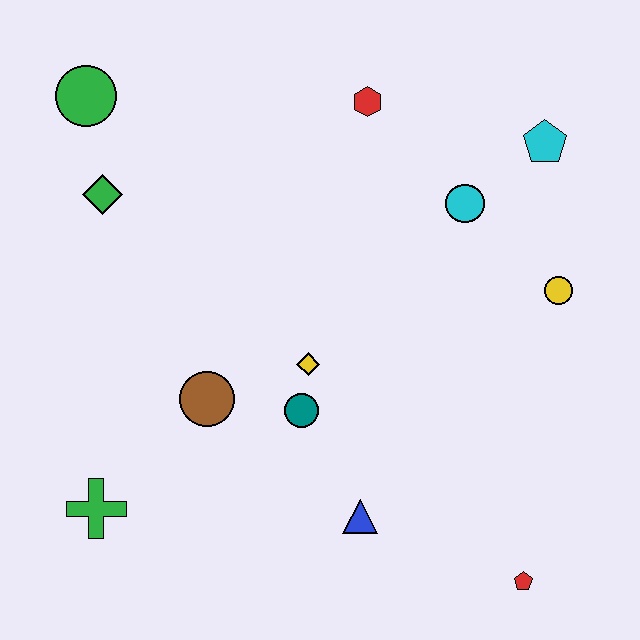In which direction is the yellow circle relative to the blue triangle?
The yellow circle is above the blue triangle.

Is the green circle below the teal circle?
No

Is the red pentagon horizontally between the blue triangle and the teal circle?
No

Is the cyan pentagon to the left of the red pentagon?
No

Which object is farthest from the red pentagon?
The green circle is farthest from the red pentagon.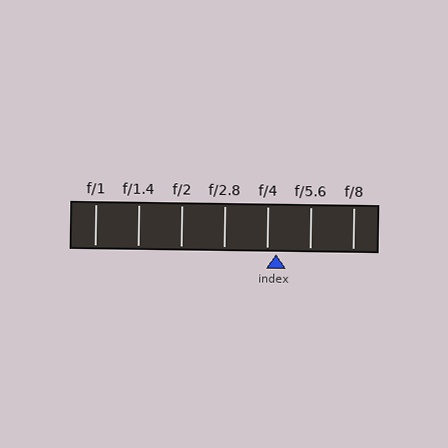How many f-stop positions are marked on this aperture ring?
There are 7 f-stop positions marked.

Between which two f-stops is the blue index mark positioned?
The index mark is between f/4 and f/5.6.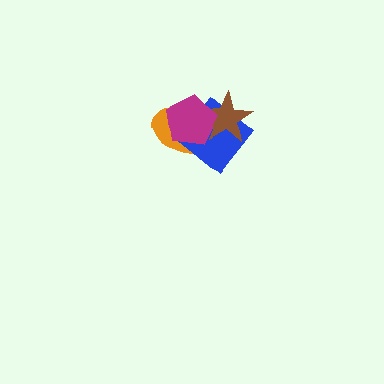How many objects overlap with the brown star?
3 objects overlap with the brown star.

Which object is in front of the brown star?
The magenta pentagon is in front of the brown star.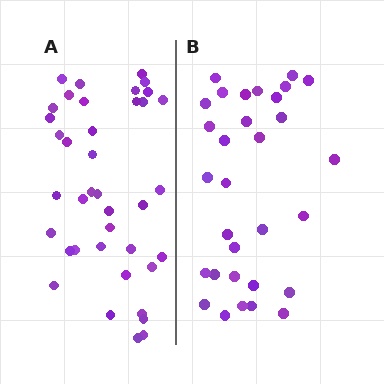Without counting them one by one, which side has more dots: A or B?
Region A (the left region) has more dots.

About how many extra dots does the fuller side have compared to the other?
Region A has roughly 8 or so more dots than region B.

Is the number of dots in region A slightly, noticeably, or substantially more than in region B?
Region A has noticeably more, but not dramatically so. The ratio is roughly 1.3 to 1.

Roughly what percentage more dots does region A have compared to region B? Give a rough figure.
About 25% more.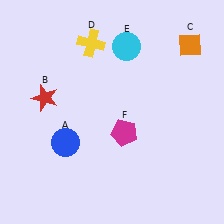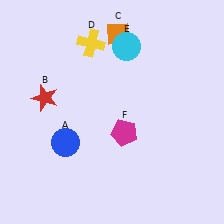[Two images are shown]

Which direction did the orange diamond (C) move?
The orange diamond (C) moved left.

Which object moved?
The orange diamond (C) moved left.